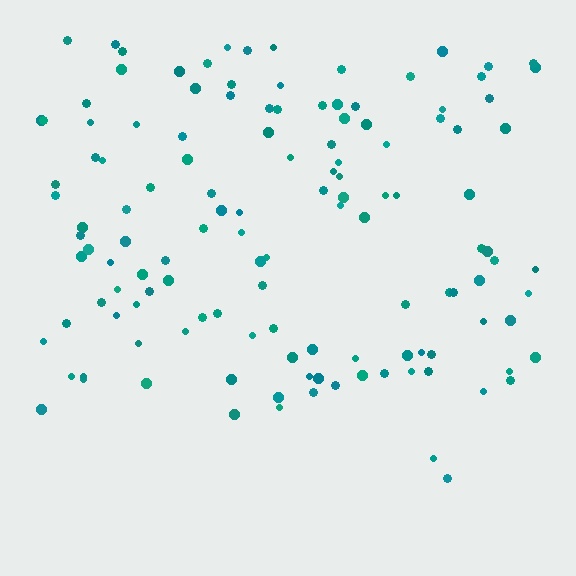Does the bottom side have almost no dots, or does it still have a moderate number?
Still a moderate number, just noticeably fewer than the top.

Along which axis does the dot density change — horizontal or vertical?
Vertical.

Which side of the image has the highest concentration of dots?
The top.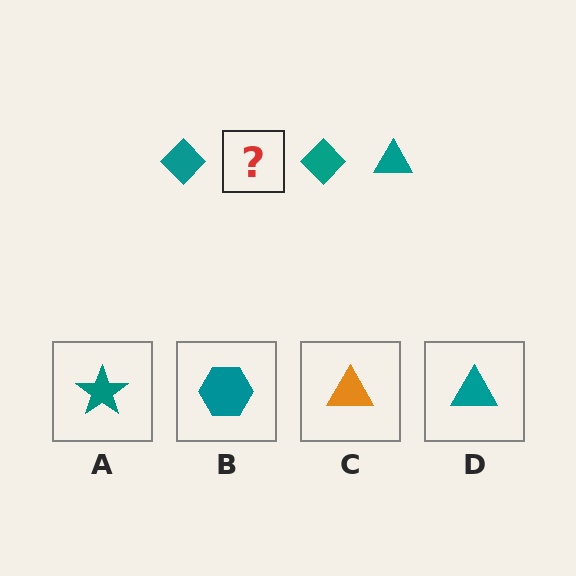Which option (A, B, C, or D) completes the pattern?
D.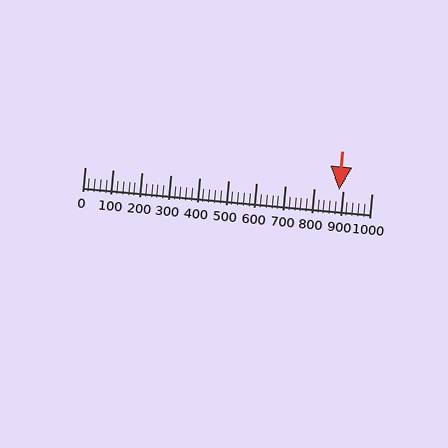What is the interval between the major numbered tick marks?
The major tick marks are spaced 100 units apart.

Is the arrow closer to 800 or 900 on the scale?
The arrow is closer to 900.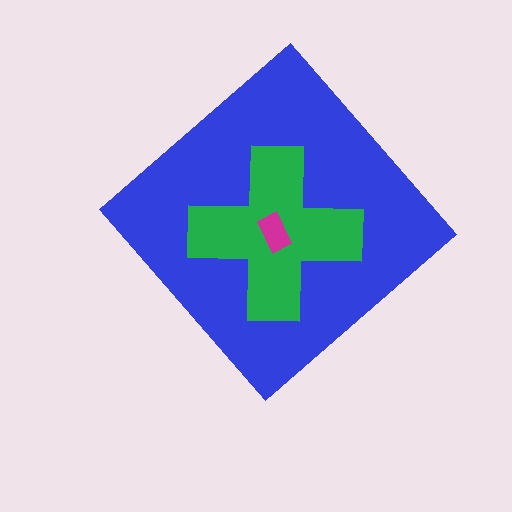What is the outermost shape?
The blue diamond.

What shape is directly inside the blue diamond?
The green cross.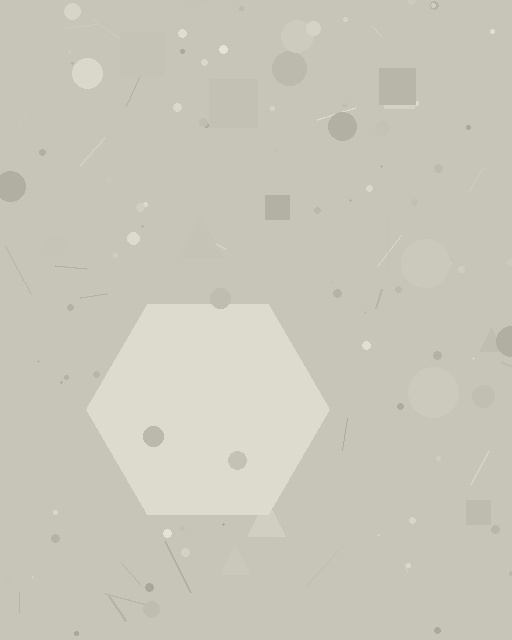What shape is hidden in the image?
A hexagon is hidden in the image.